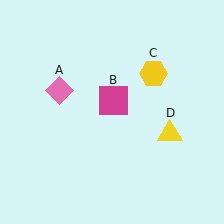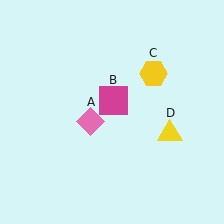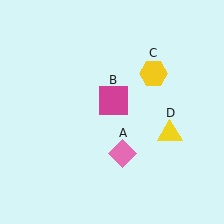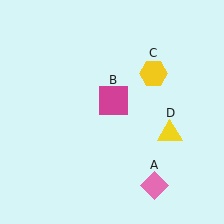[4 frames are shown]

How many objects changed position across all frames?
1 object changed position: pink diamond (object A).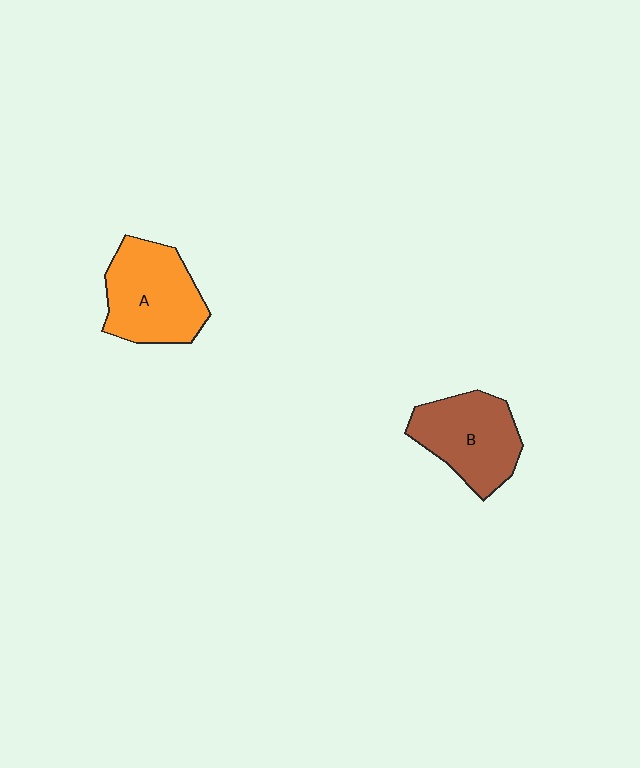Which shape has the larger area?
Shape A (orange).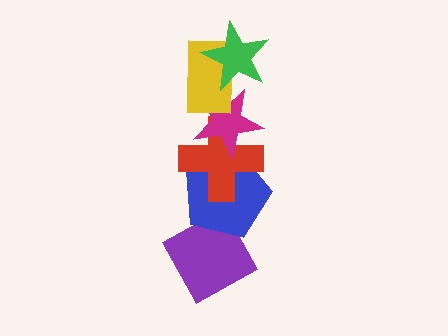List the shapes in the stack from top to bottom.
From top to bottom: the green star, the yellow rectangle, the magenta star, the red cross, the blue pentagon, the purple diamond.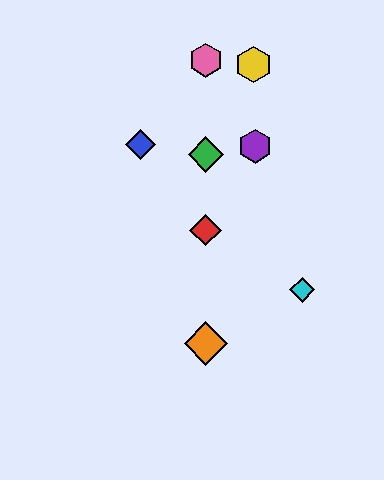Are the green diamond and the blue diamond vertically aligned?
No, the green diamond is at x≈206 and the blue diamond is at x≈141.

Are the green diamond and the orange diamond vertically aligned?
Yes, both are at x≈206.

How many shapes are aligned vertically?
4 shapes (the red diamond, the green diamond, the orange diamond, the pink hexagon) are aligned vertically.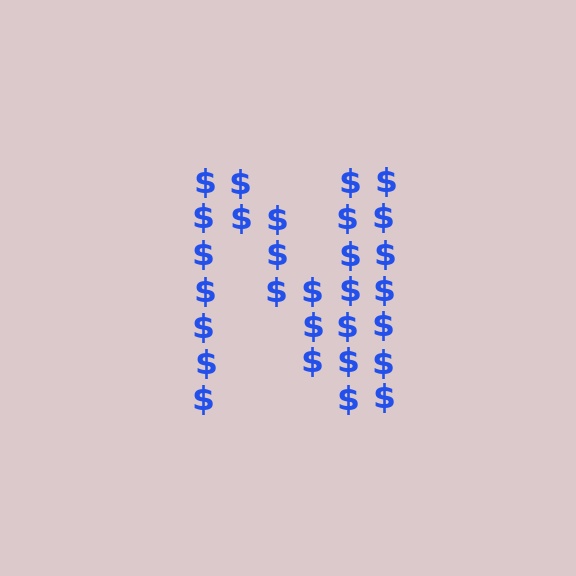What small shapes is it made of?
It is made of small dollar signs.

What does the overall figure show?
The overall figure shows the letter N.